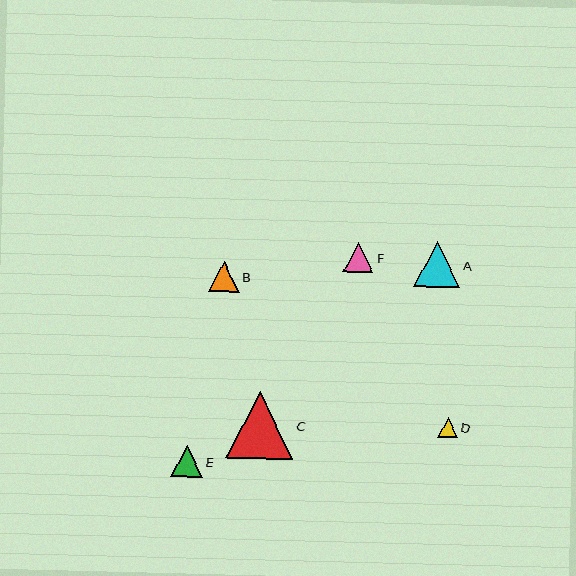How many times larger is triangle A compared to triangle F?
Triangle A is approximately 1.5 times the size of triangle F.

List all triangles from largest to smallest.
From largest to smallest: C, A, E, B, F, D.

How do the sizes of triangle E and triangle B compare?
Triangle E and triangle B are approximately the same size.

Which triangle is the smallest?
Triangle D is the smallest with a size of approximately 20 pixels.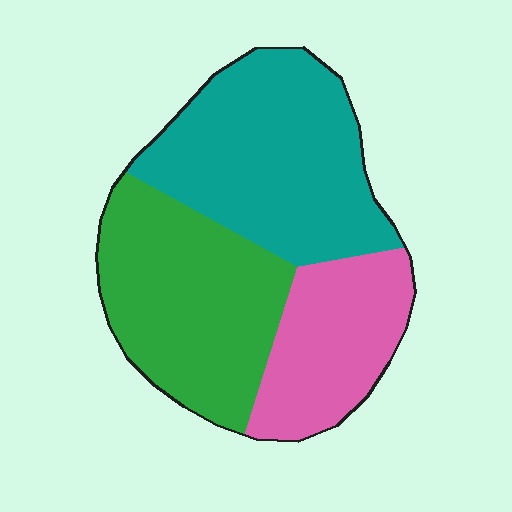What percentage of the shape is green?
Green takes up about three eighths (3/8) of the shape.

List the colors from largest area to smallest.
From largest to smallest: teal, green, pink.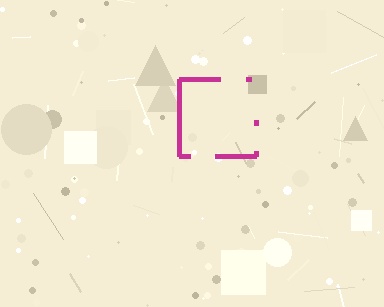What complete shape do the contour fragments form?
The contour fragments form a square.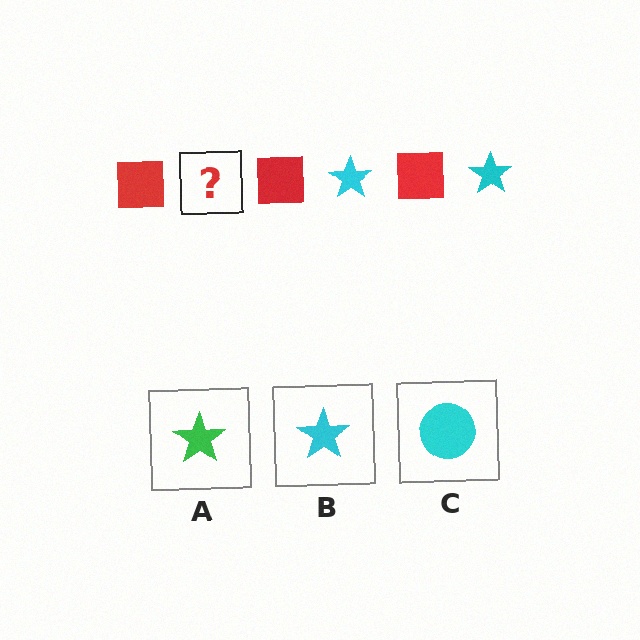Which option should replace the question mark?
Option B.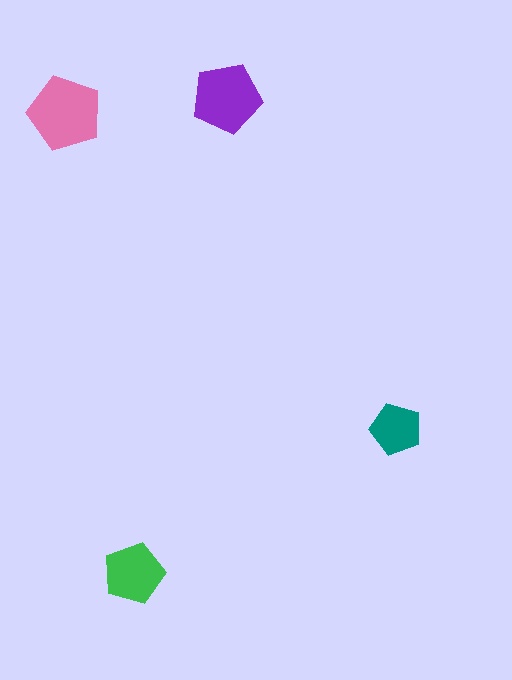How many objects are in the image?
There are 4 objects in the image.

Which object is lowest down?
The green pentagon is bottommost.